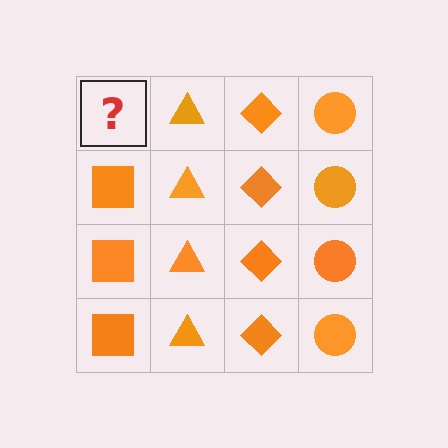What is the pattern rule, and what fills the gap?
The rule is that each column has a consistent shape. The gap should be filled with an orange square.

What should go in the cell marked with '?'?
The missing cell should contain an orange square.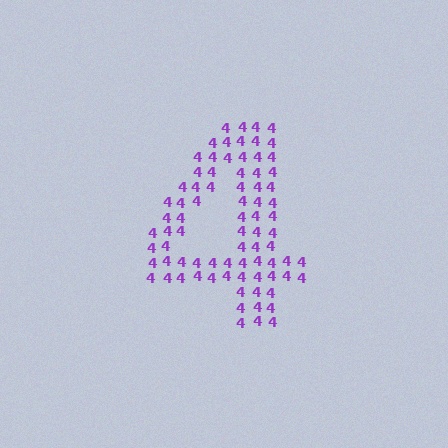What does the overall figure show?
The overall figure shows the digit 4.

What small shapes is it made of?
It is made of small digit 4's.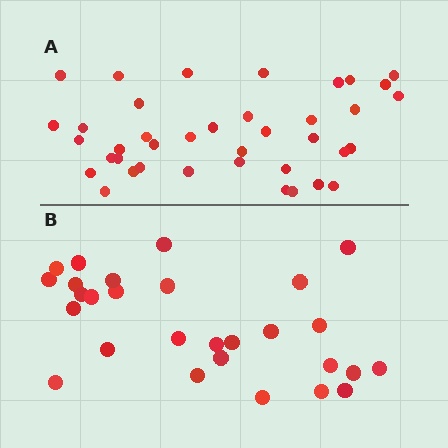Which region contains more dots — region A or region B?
Region A (the top region) has more dots.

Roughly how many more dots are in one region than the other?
Region A has roughly 12 or so more dots than region B.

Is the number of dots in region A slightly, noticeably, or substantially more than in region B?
Region A has noticeably more, but not dramatically so. The ratio is roughly 1.4 to 1.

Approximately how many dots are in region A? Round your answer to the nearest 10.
About 40 dots. (The exact count is 39, which rounds to 40.)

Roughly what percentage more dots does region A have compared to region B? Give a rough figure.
About 40% more.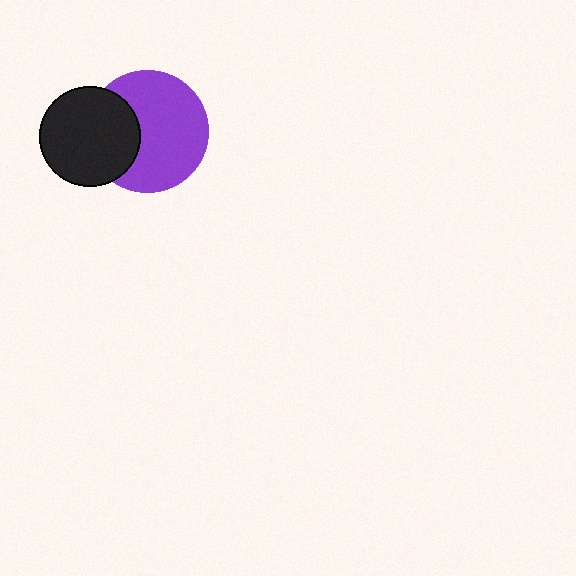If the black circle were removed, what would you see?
You would see the complete purple circle.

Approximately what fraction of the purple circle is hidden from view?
Roughly 31% of the purple circle is hidden behind the black circle.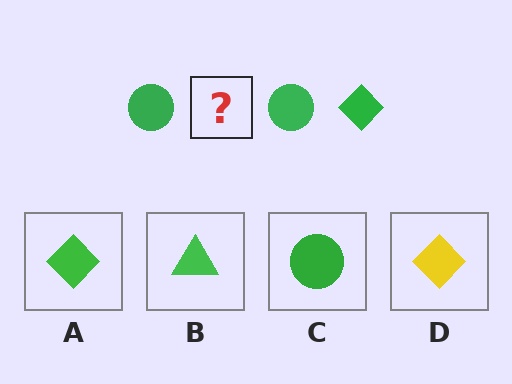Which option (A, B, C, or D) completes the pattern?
A.